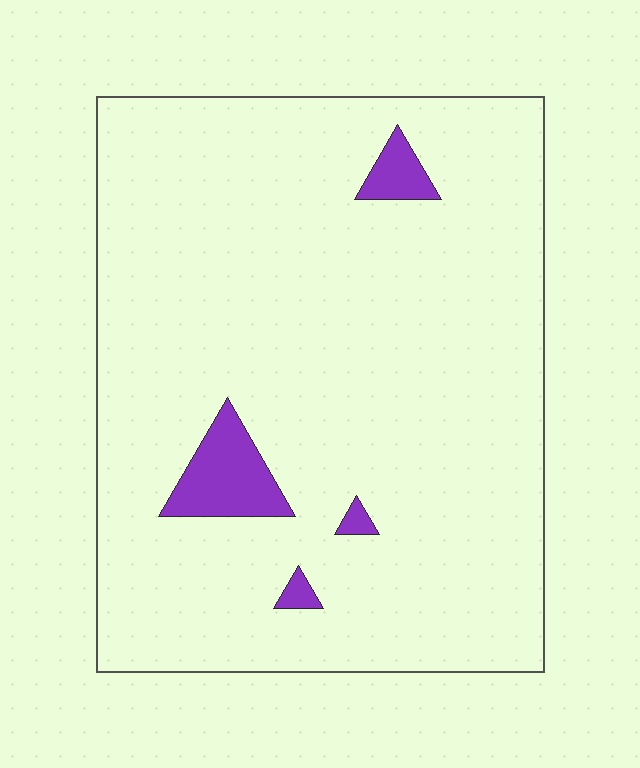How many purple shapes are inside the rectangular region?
4.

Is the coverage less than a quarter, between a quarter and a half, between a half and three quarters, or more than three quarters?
Less than a quarter.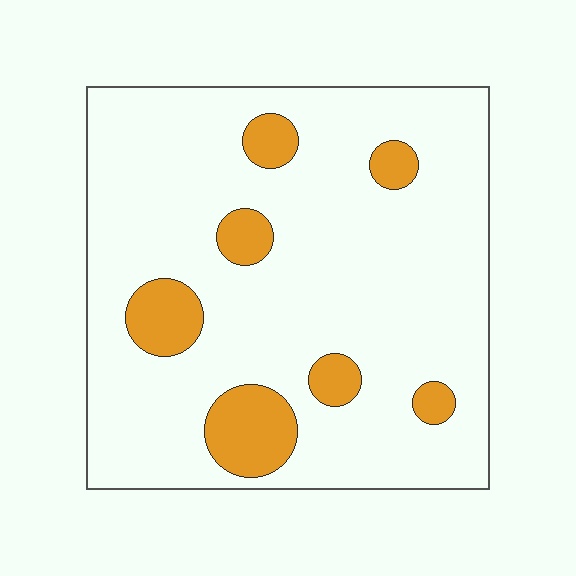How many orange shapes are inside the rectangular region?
7.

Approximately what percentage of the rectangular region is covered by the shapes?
Approximately 15%.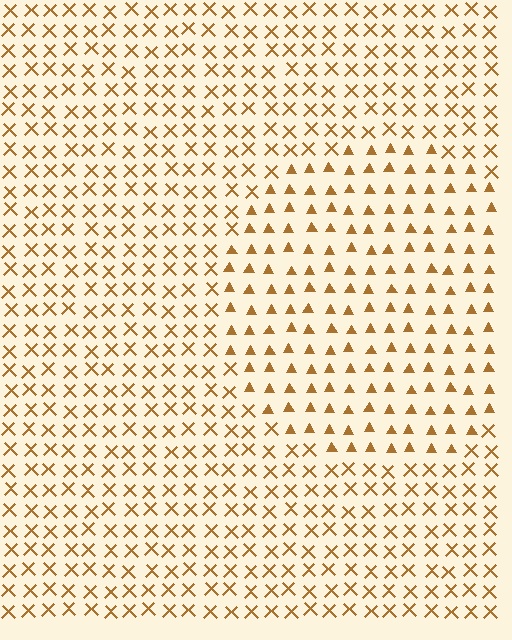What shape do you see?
I see a circle.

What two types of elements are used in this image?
The image uses triangles inside the circle region and X marks outside it.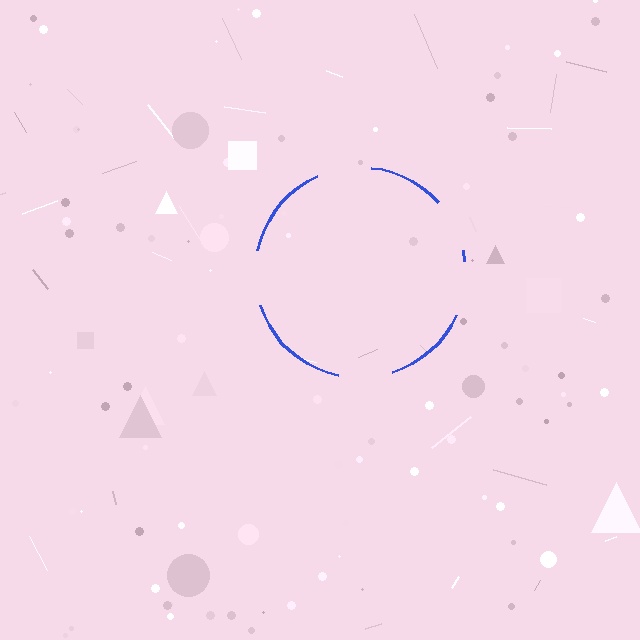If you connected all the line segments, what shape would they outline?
They would outline a circle.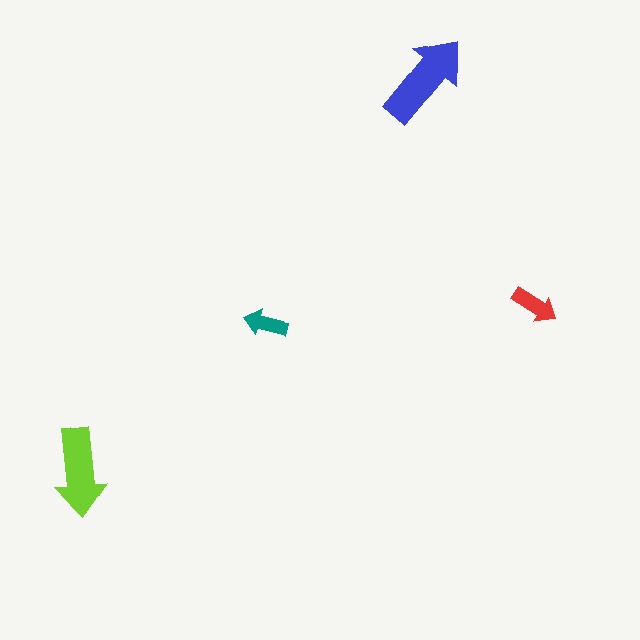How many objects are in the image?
There are 4 objects in the image.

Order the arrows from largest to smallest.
the blue one, the lime one, the red one, the teal one.